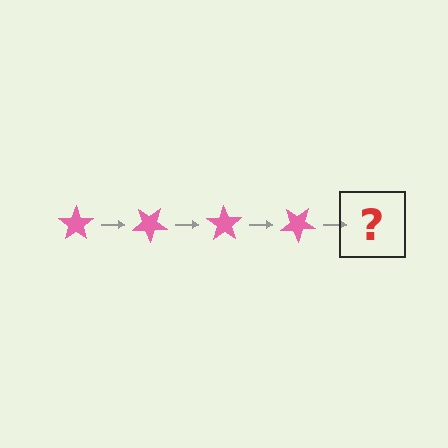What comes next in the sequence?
The next element should be a pink star rotated 140 degrees.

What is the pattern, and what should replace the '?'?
The pattern is that the star rotates 35 degrees each step. The '?' should be a pink star rotated 140 degrees.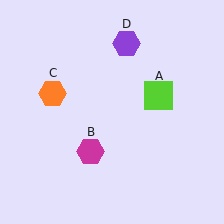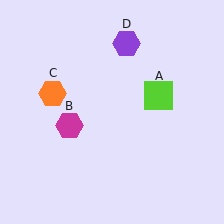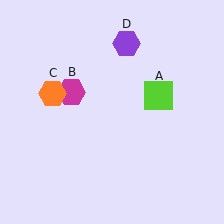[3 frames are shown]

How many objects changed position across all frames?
1 object changed position: magenta hexagon (object B).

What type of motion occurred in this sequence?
The magenta hexagon (object B) rotated clockwise around the center of the scene.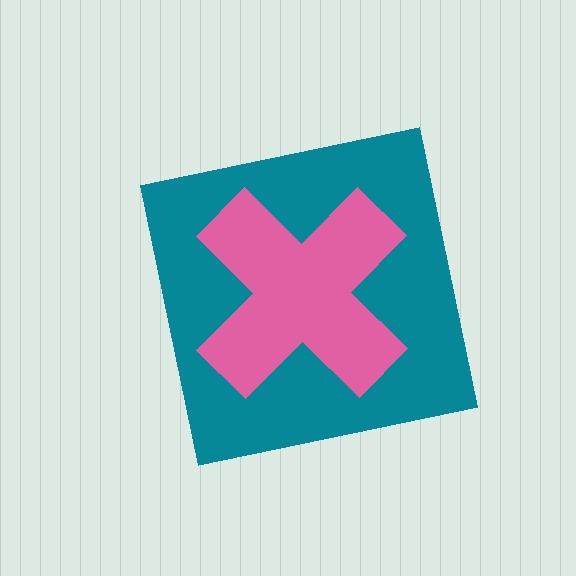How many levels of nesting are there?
2.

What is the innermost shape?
The pink cross.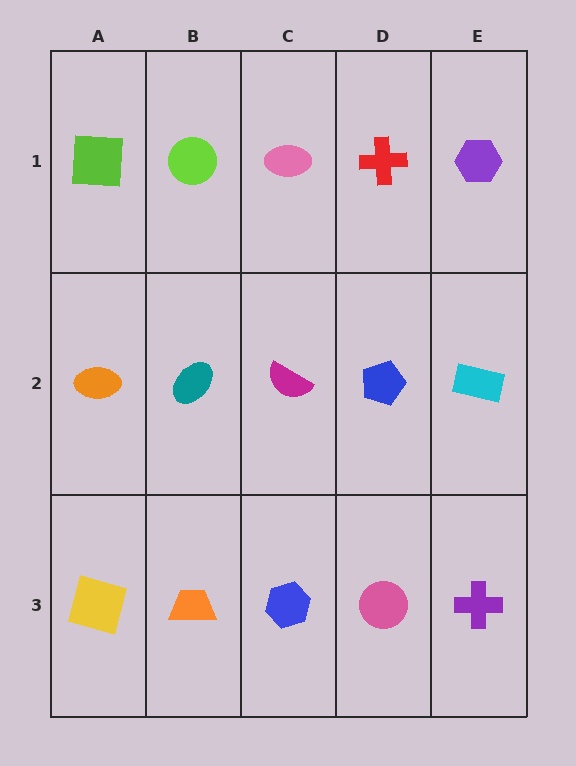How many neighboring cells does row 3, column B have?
3.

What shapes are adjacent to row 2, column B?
A lime circle (row 1, column B), an orange trapezoid (row 3, column B), an orange ellipse (row 2, column A), a magenta semicircle (row 2, column C).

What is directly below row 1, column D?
A blue pentagon.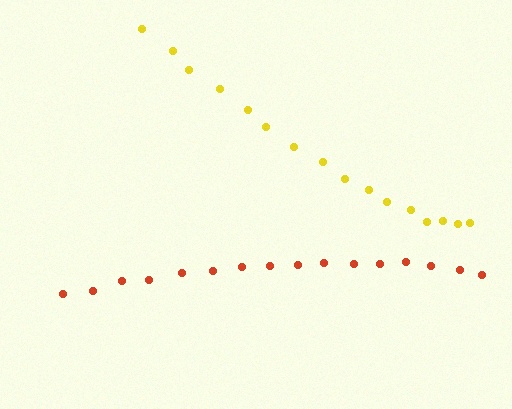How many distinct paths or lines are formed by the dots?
There are 2 distinct paths.